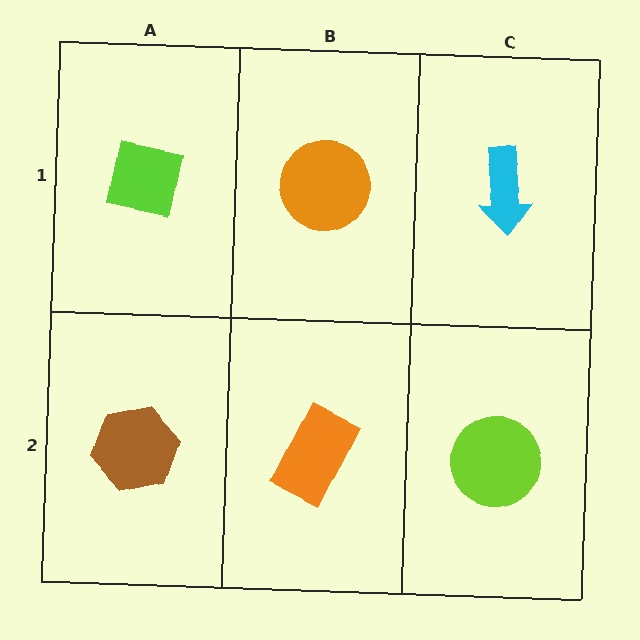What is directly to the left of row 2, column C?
An orange rectangle.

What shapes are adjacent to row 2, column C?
A cyan arrow (row 1, column C), an orange rectangle (row 2, column B).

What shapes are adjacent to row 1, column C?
A lime circle (row 2, column C), an orange circle (row 1, column B).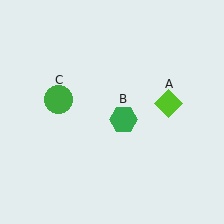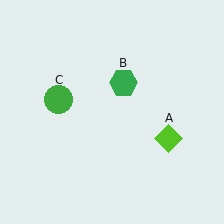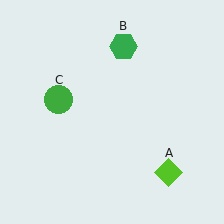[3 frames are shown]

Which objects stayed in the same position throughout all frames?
Green circle (object C) remained stationary.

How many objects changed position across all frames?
2 objects changed position: lime diamond (object A), green hexagon (object B).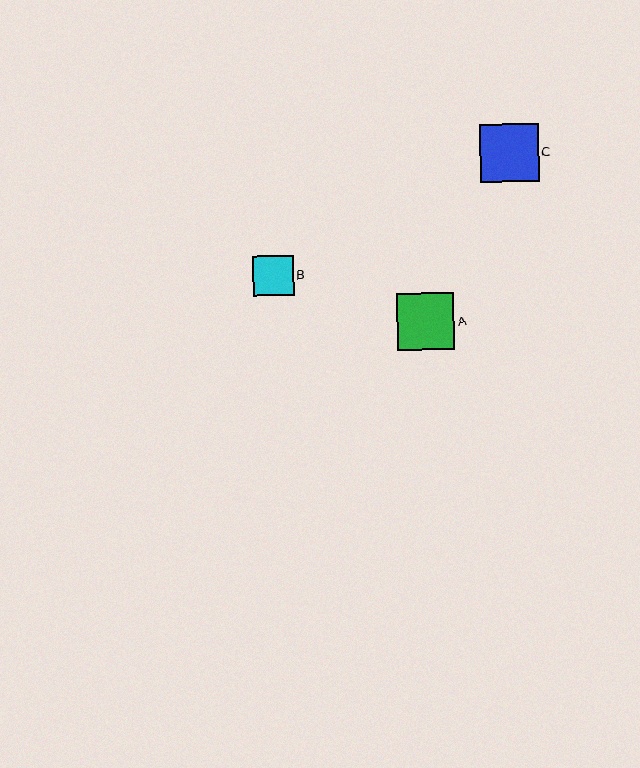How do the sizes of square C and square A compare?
Square C and square A are approximately the same size.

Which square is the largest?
Square C is the largest with a size of approximately 58 pixels.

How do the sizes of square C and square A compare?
Square C and square A are approximately the same size.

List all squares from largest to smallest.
From largest to smallest: C, A, B.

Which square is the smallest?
Square B is the smallest with a size of approximately 40 pixels.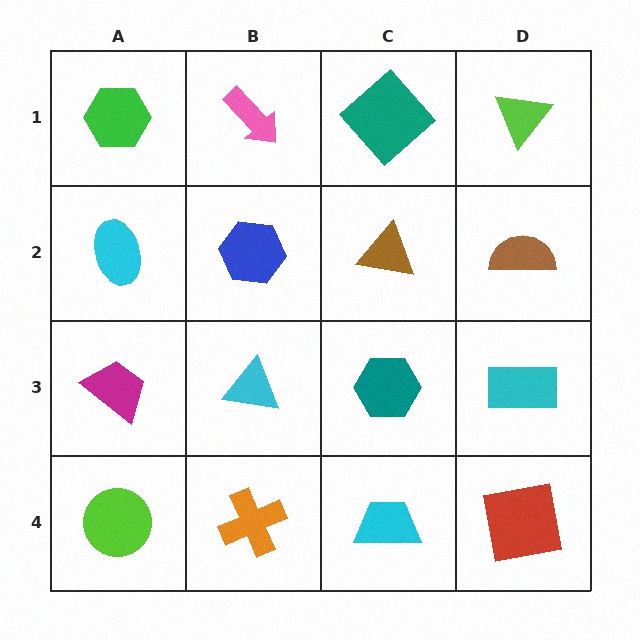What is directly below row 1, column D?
A brown semicircle.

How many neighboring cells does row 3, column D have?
3.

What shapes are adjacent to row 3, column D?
A brown semicircle (row 2, column D), a red square (row 4, column D), a teal hexagon (row 3, column C).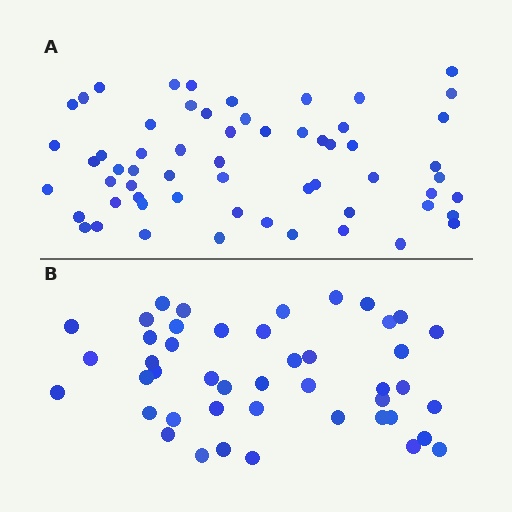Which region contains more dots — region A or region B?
Region A (the top region) has more dots.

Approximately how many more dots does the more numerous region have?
Region A has approximately 15 more dots than region B.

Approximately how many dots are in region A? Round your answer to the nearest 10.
About 60 dots.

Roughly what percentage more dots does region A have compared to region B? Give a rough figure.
About 35% more.